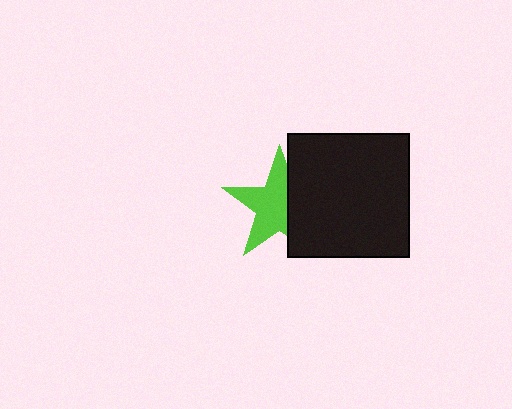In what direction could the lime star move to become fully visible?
The lime star could move left. That would shift it out from behind the black rectangle entirely.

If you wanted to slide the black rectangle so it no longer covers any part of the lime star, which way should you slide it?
Slide it right — that is the most direct way to separate the two shapes.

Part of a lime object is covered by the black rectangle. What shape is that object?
It is a star.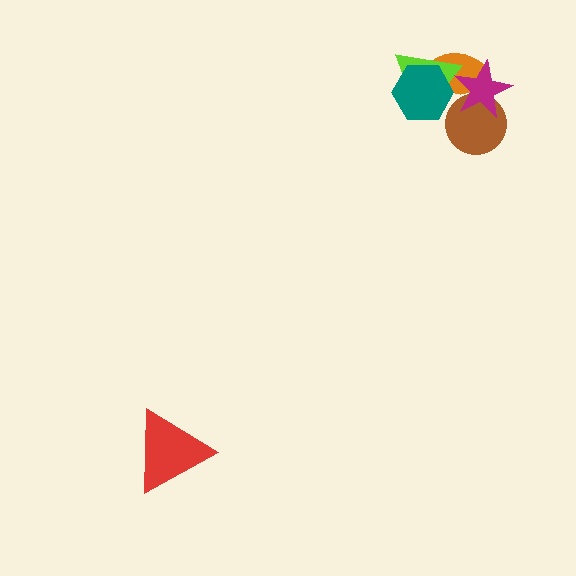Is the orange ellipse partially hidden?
Yes, it is partially covered by another shape.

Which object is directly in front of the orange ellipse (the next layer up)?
The lime triangle is directly in front of the orange ellipse.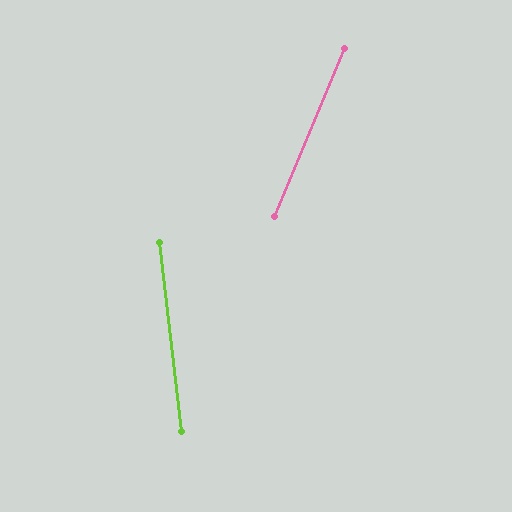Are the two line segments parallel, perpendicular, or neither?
Neither parallel nor perpendicular — they differ by about 29°.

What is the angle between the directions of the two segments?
Approximately 29 degrees.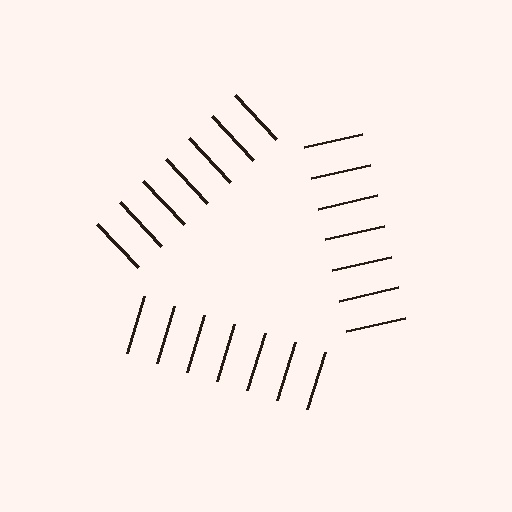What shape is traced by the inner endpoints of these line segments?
An illusory triangle — the line segments terminate on its edges but no continuous stroke is drawn.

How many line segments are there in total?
21 — 7 along each of the 3 edges.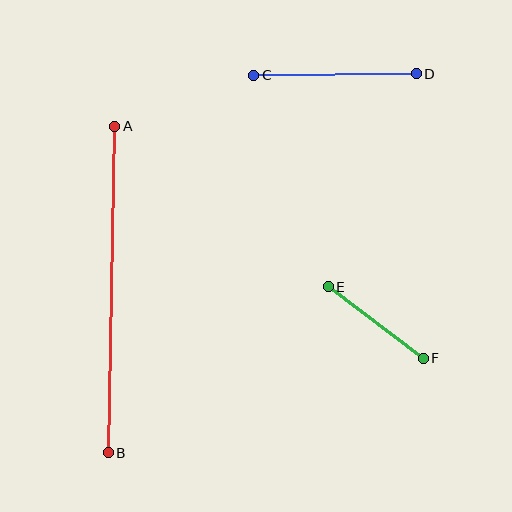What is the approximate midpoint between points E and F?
The midpoint is at approximately (376, 323) pixels.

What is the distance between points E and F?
The distance is approximately 119 pixels.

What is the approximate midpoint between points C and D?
The midpoint is at approximately (335, 74) pixels.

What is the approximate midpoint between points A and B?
The midpoint is at approximately (112, 290) pixels.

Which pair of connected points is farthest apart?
Points A and B are farthest apart.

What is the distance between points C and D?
The distance is approximately 163 pixels.